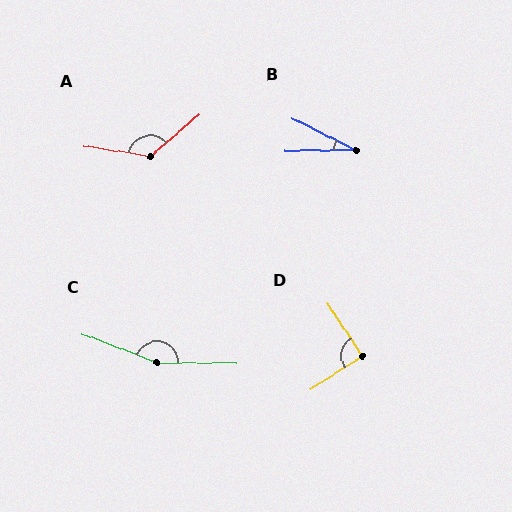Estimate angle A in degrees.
Approximately 130 degrees.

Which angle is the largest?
C, at approximately 159 degrees.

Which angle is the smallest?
B, at approximately 27 degrees.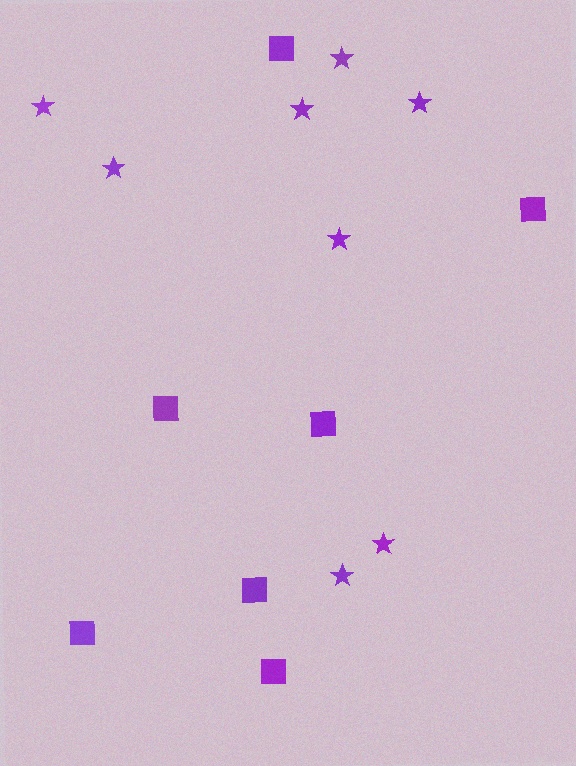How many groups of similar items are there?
There are 2 groups: one group of squares (7) and one group of stars (8).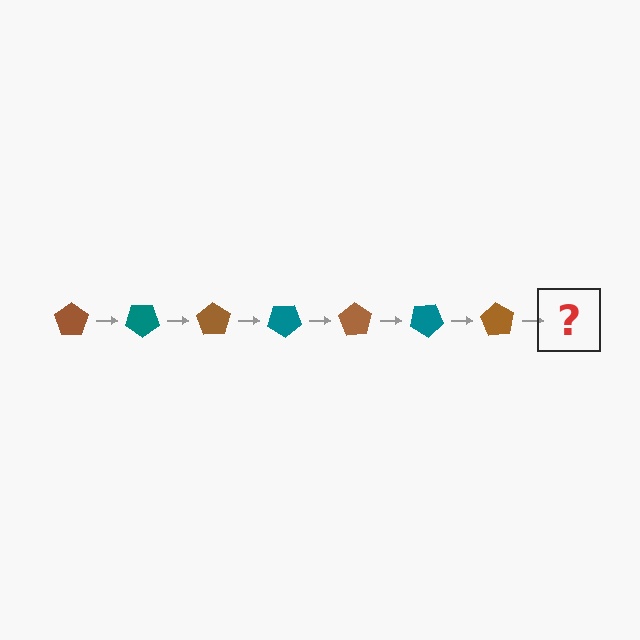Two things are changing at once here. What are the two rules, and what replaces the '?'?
The two rules are that it rotates 35 degrees each step and the color cycles through brown and teal. The '?' should be a teal pentagon, rotated 245 degrees from the start.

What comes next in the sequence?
The next element should be a teal pentagon, rotated 245 degrees from the start.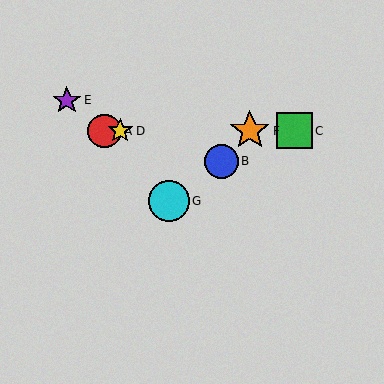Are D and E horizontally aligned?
No, D is at y≈131 and E is at y≈100.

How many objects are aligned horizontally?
4 objects (A, C, D, F) are aligned horizontally.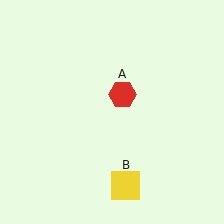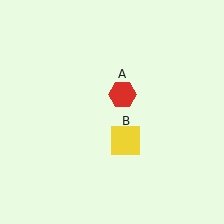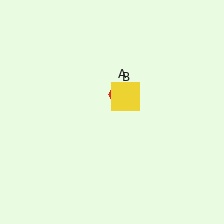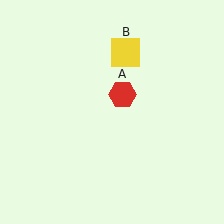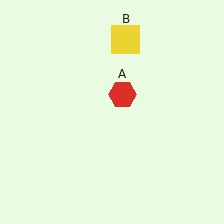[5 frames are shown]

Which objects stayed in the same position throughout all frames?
Red hexagon (object A) remained stationary.